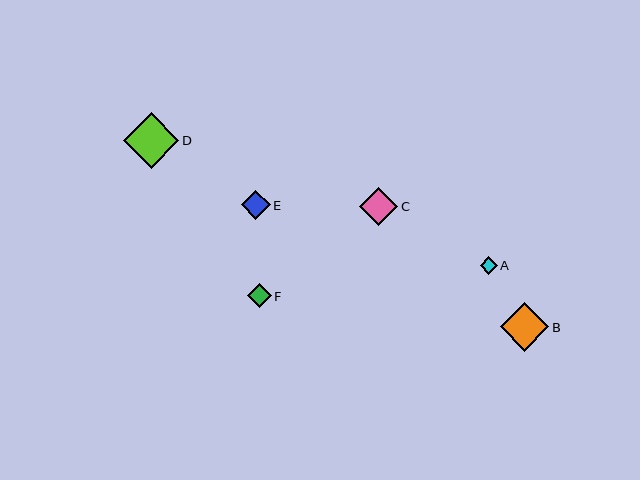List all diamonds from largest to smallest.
From largest to smallest: D, B, C, E, F, A.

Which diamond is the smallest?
Diamond A is the smallest with a size of approximately 17 pixels.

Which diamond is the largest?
Diamond D is the largest with a size of approximately 55 pixels.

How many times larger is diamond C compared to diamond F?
Diamond C is approximately 1.6 times the size of diamond F.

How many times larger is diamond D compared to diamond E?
Diamond D is approximately 1.9 times the size of diamond E.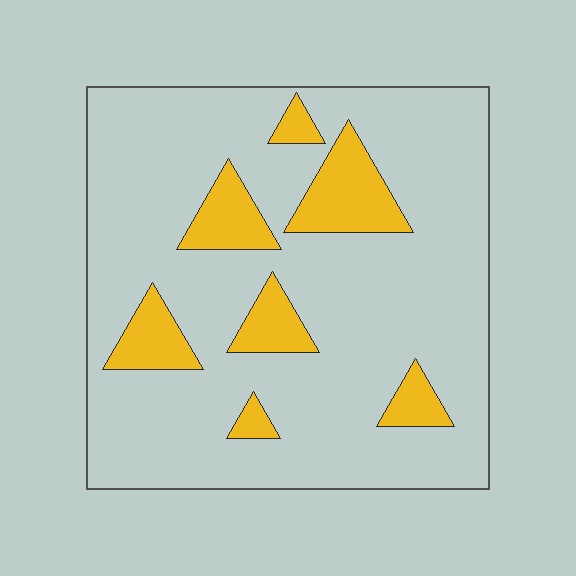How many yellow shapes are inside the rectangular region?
7.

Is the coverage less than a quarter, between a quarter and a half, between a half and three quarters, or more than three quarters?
Less than a quarter.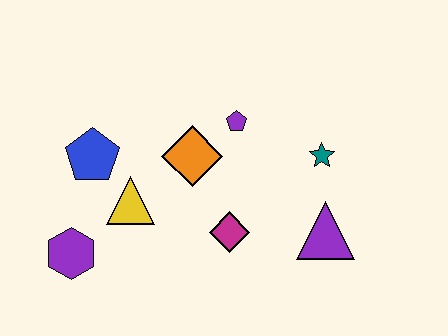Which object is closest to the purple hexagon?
The yellow triangle is closest to the purple hexagon.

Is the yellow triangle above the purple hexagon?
Yes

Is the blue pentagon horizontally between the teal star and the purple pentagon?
No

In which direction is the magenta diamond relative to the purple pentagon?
The magenta diamond is below the purple pentagon.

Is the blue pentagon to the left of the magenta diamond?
Yes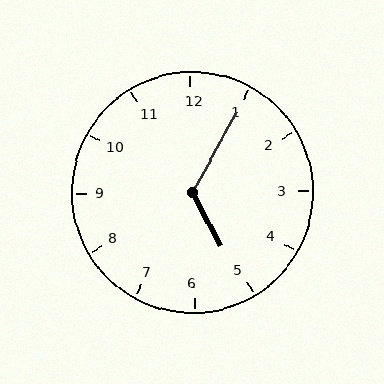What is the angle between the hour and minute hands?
Approximately 122 degrees.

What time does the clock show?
5:05.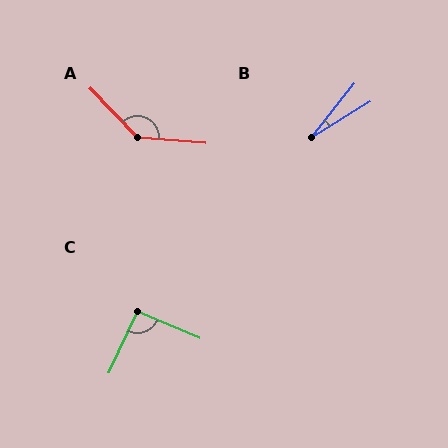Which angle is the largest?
A, at approximately 138 degrees.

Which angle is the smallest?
B, at approximately 20 degrees.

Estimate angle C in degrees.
Approximately 92 degrees.